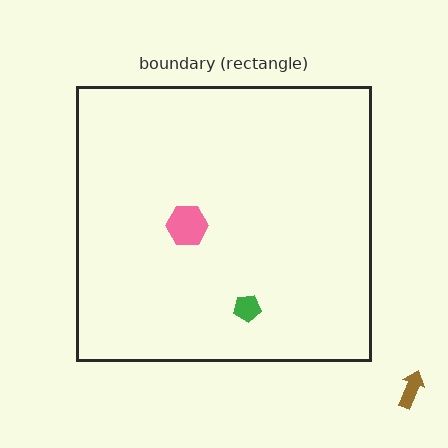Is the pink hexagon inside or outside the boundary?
Inside.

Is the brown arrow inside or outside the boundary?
Outside.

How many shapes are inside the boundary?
2 inside, 1 outside.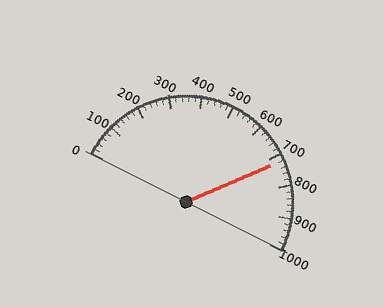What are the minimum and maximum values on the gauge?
The gauge ranges from 0 to 1000.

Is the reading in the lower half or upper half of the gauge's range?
The reading is in the upper half of the range (0 to 1000).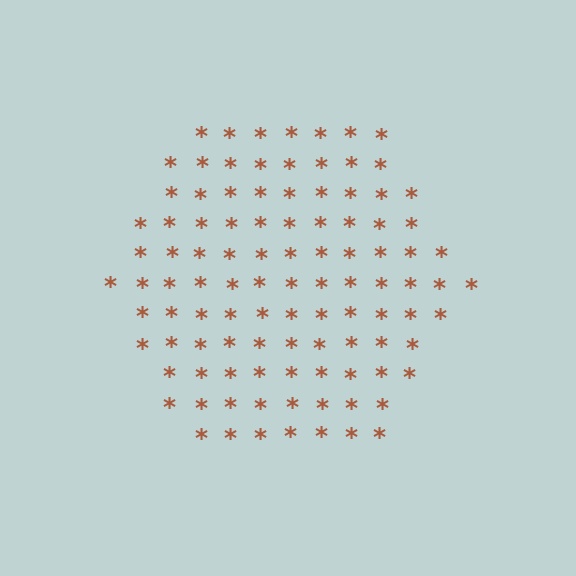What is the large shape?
The large shape is a hexagon.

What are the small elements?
The small elements are asterisks.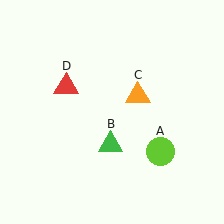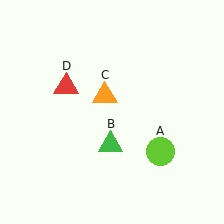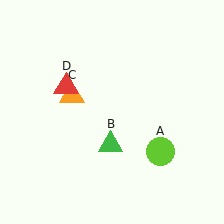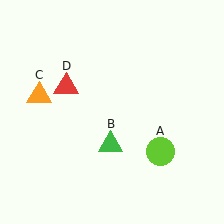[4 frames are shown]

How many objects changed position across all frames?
1 object changed position: orange triangle (object C).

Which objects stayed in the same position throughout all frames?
Lime circle (object A) and green triangle (object B) and red triangle (object D) remained stationary.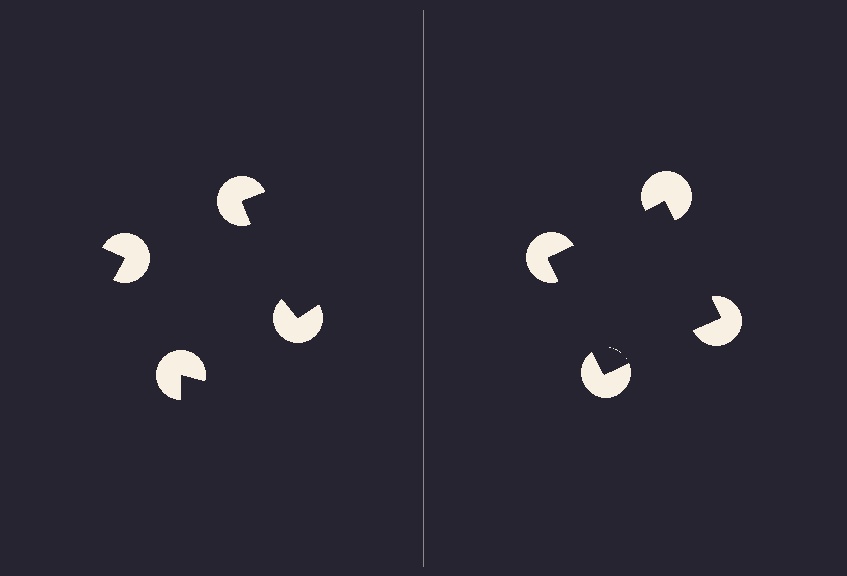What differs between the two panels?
The pac-man discs are positioned identically on both sides; only the wedge orientations differ. On the right they align to a square; on the left they are misaligned.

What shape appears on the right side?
An illusory square.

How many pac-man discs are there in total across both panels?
8 — 4 on each side.